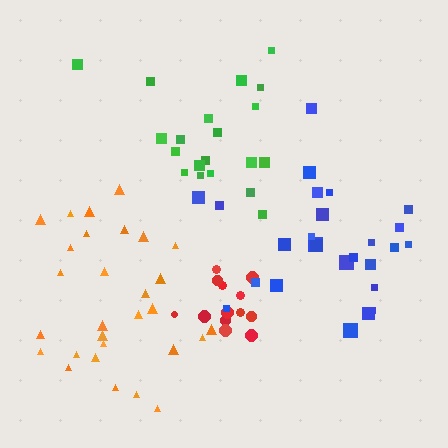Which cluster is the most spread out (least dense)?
Orange.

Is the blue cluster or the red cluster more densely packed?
Red.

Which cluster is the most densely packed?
Red.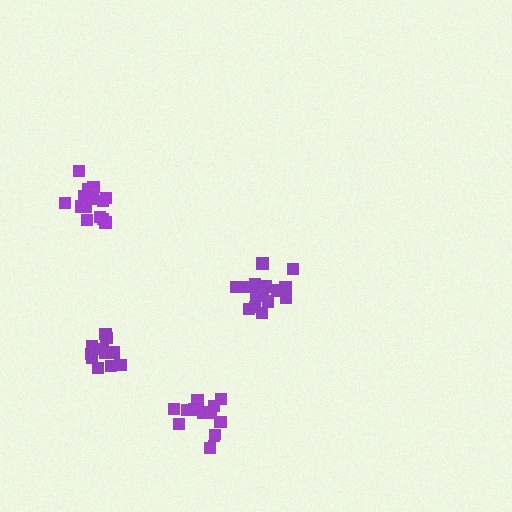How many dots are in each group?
Group 1: 12 dots, Group 2: 16 dots, Group 3: 12 dots, Group 4: 16 dots (56 total).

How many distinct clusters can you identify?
There are 4 distinct clusters.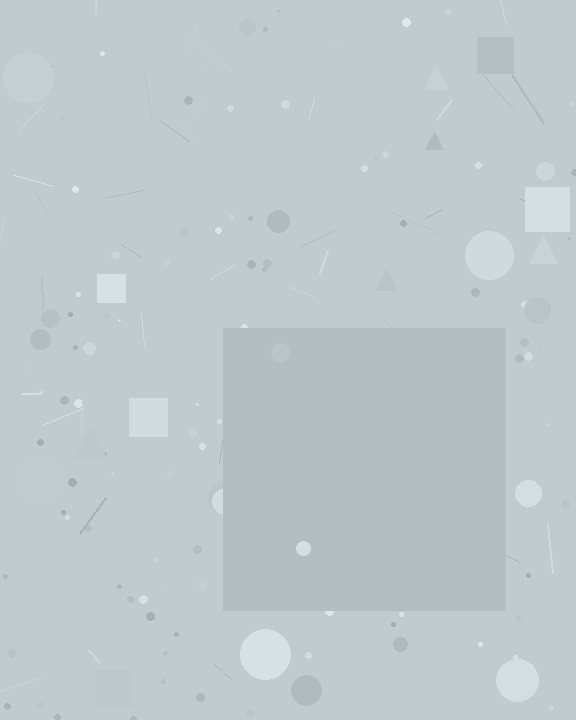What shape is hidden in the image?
A square is hidden in the image.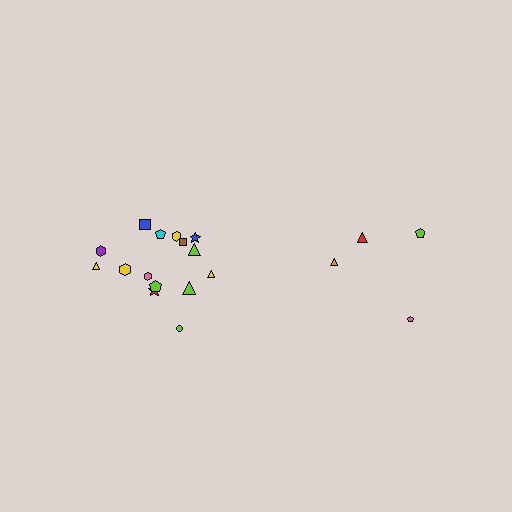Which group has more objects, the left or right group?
The left group.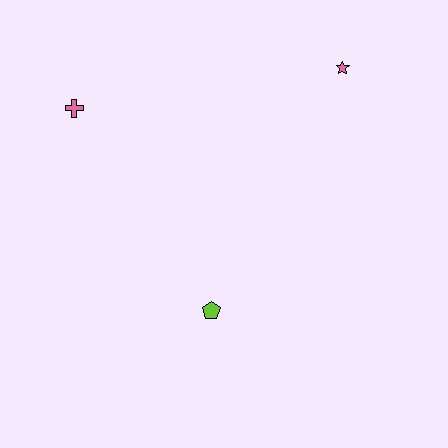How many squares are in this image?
There are no squares.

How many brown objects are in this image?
There are no brown objects.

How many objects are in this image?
There are 3 objects.